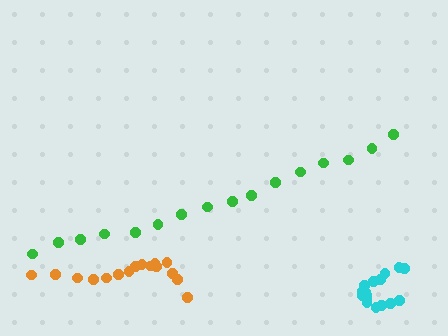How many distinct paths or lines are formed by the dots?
There are 3 distinct paths.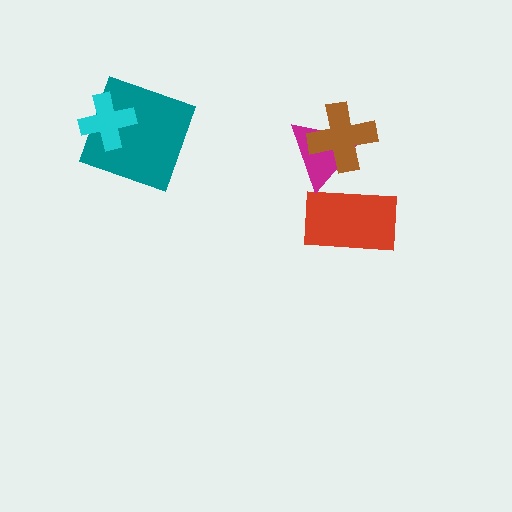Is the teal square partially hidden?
Yes, it is partially covered by another shape.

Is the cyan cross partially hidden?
No, no other shape covers it.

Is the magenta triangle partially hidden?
Yes, it is partially covered by another shape.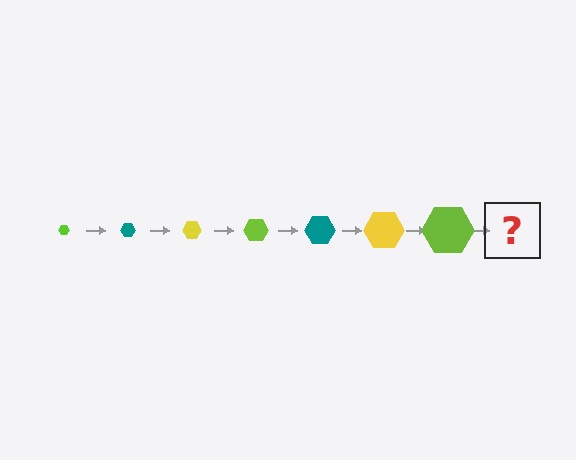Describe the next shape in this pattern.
It should be a teal hexagon, larger than the previous one.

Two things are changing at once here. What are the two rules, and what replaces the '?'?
The two rules are that the hexagon grows larger each step and the color cycles through lime, teal, and yellow. The '?' should be a teal hexagon, larger than the previous one.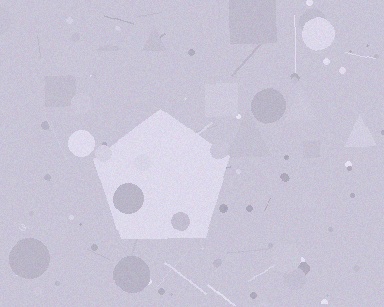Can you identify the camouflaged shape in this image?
The camouflaged shape is a pentagon.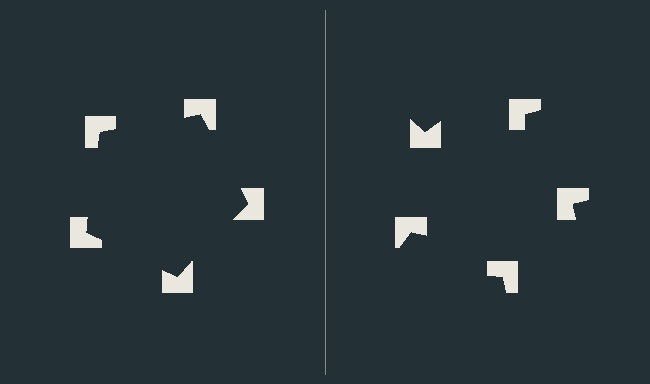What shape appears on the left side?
An illusory pentagon.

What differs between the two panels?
The notched squares are positioned identically on both sides; only the wedge orientations differ. On the left they align to a pentagon; on the right they are misaligned.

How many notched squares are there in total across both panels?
10 — 5 on each side.